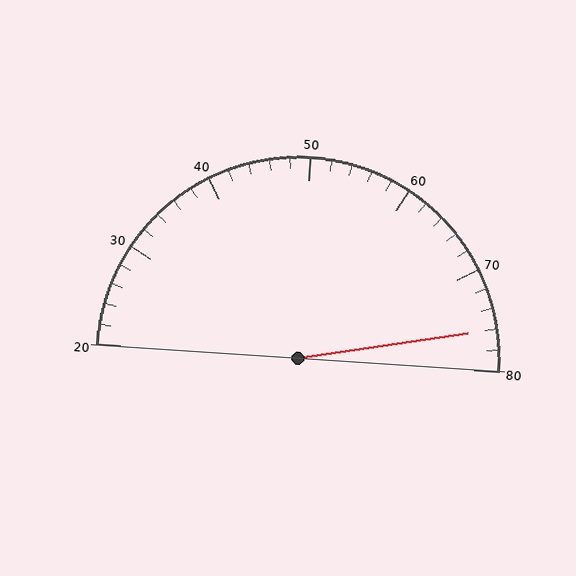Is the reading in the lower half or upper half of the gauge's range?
The reading is in the upper half of the range (20 to 80).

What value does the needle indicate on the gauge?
The needle indicates approximately 76.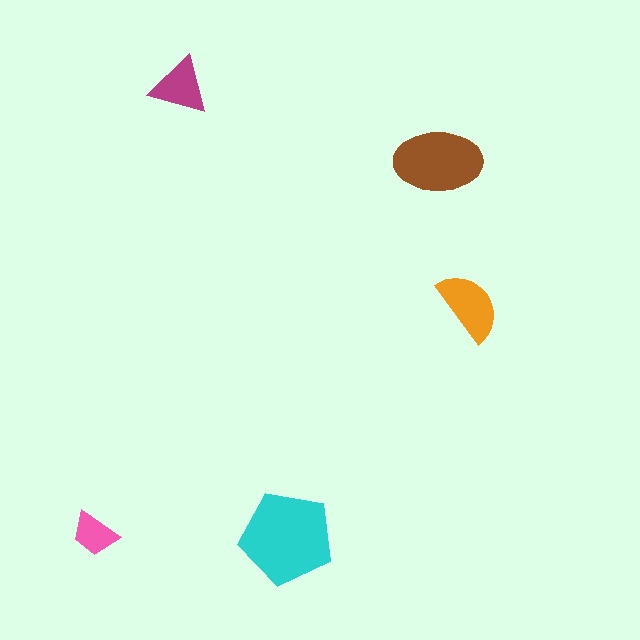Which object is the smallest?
The pink trapezoid.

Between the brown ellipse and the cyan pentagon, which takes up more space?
The cyan pentagon.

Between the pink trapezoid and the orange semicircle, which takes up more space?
The orange semicircle.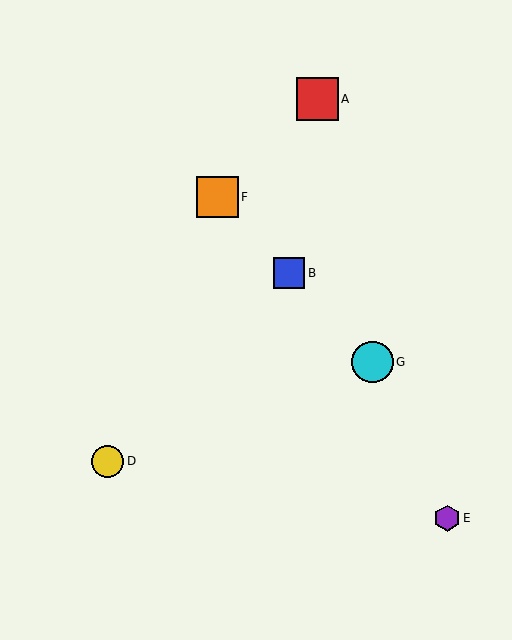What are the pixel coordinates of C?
Object C is at (366, 355).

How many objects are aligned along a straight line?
4 objects (B, C, F, G) are aligned along a straight line.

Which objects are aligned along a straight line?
Objects B, C, F, G are aligned along a straight line.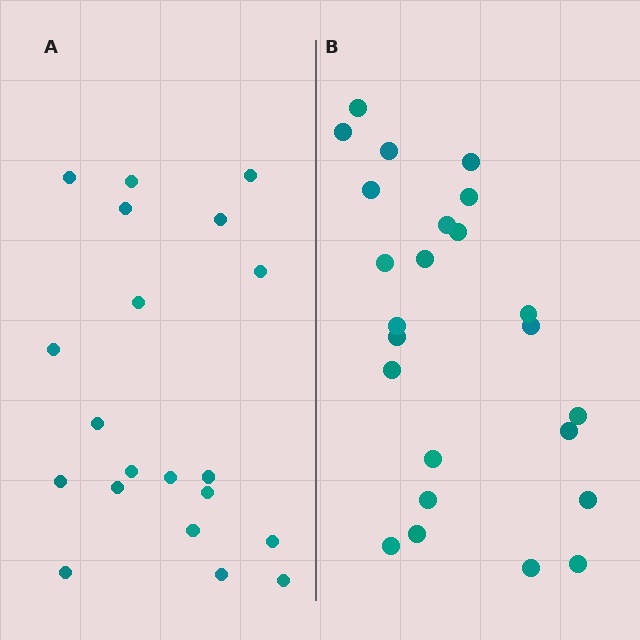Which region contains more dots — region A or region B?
Region B (the right region) has more dots.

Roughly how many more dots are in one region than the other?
Region B has about 4 more dots than region A.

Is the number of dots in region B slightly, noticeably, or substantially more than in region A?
Region B has only slightly more — the two regions are fairly close. The ratio is roughly 1.2 to 1.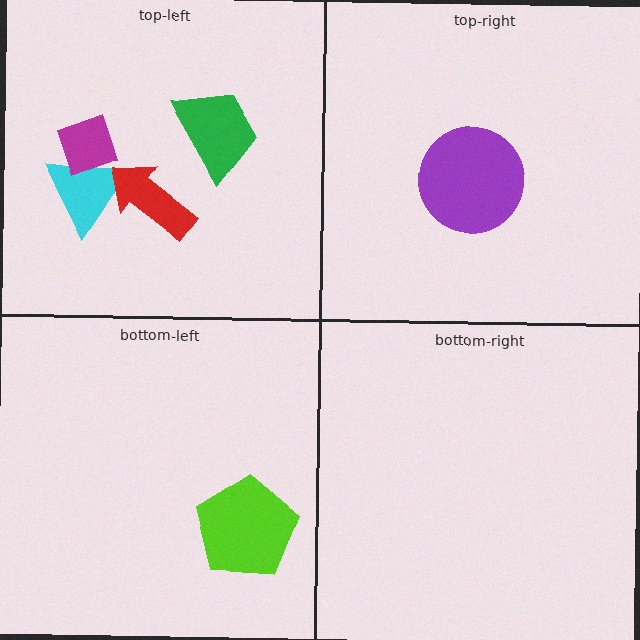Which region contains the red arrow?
The top-left region.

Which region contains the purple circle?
The top-right region.